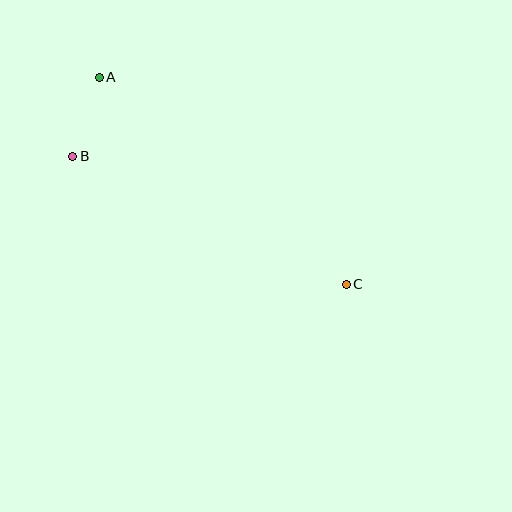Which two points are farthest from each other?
Points A and C are farthest from each other.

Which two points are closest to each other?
Points A and B are closest to each other.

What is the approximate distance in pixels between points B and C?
The distance between B and C is approximately 302 pixels.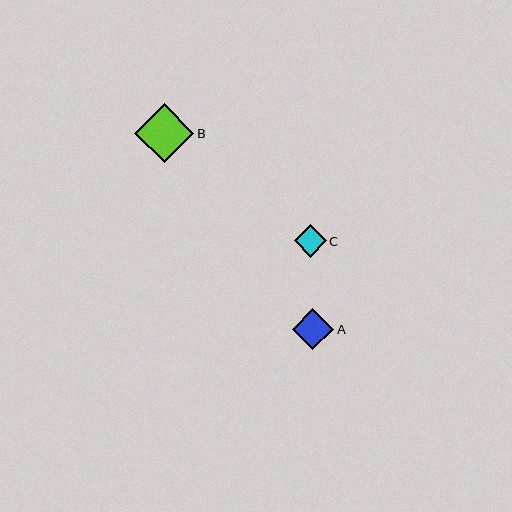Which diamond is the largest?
Diamond B is the largest with a size of approximately 59 pixels.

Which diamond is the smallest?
Diamond C is the smallest with a size of approximately 32 pixels.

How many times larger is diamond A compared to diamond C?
Diamond A is approximately 1.3 times the size of diamond C.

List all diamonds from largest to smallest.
From largest to smallest: B, A, C.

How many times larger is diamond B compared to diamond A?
Diamond B is approximately 1.4 times the size of diamond A.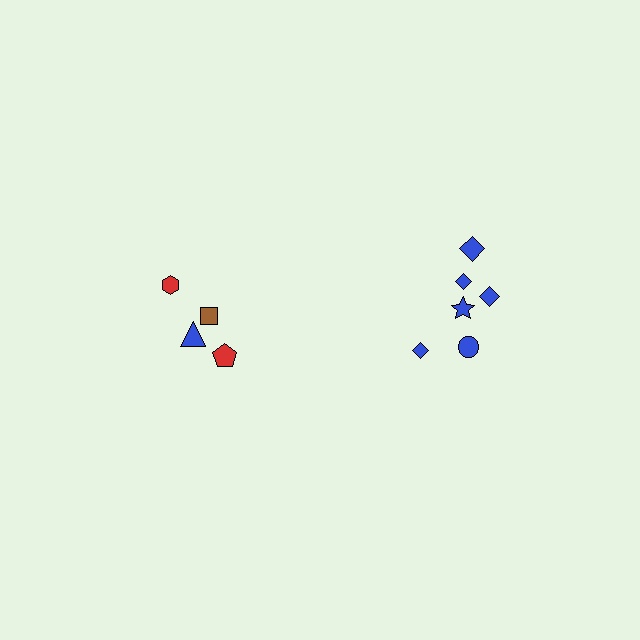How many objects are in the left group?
There are 4 objects.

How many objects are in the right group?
There are 6 objects.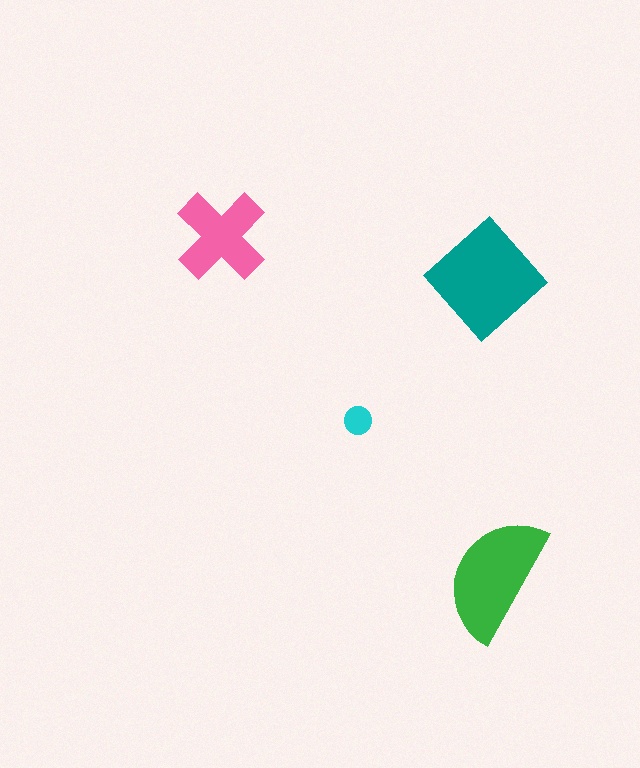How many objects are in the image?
There are 4 objects in the image.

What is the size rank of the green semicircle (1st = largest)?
2nd.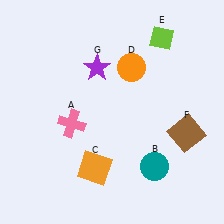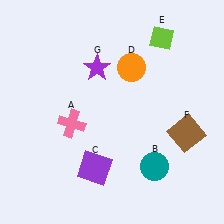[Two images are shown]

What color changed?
The square (C) changed from orange in Image 1 to purple in Image 2.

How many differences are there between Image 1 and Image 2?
There is 1 difference between the two images.